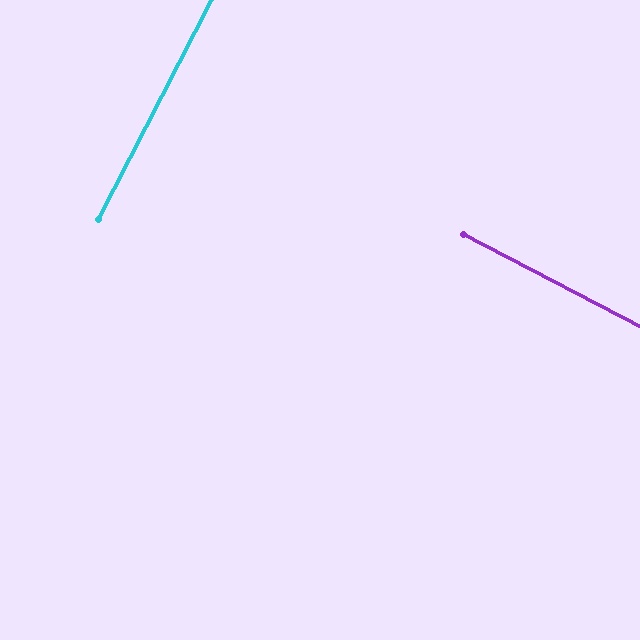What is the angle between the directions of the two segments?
Approximately 90 degrees.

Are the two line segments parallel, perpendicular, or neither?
Perpendicular — they meet at approximately 90°.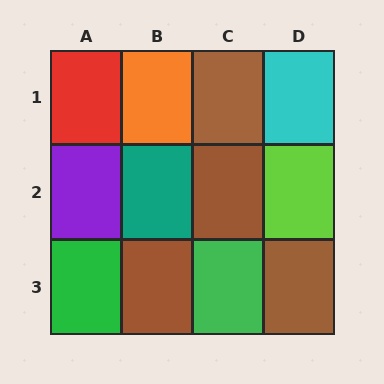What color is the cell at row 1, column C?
Brown.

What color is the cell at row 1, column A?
Red.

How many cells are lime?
1 cell is lime.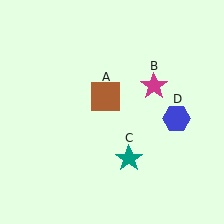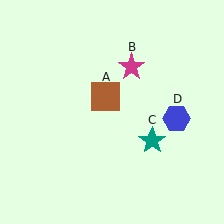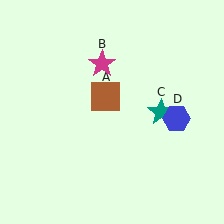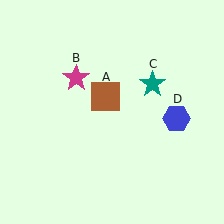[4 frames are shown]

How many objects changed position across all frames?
2 objects changed position: magenta star (object B), teal star (object C).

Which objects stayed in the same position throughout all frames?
Brown square (object A) and blue hexagon (object D) remained stationary.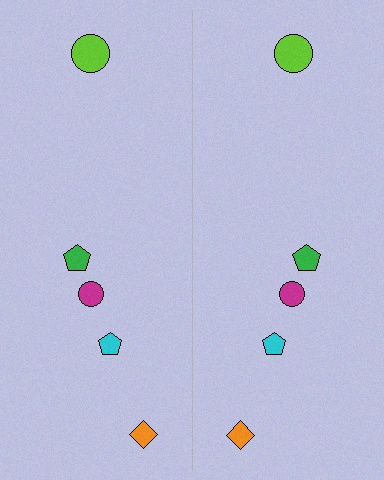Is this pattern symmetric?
Yes, this pattern has bilateral (reflection) symmetry.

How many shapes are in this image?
There are 10 shapes in this image.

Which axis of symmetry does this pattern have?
The pattern has a vertical axis of symmetry running through the center of the image.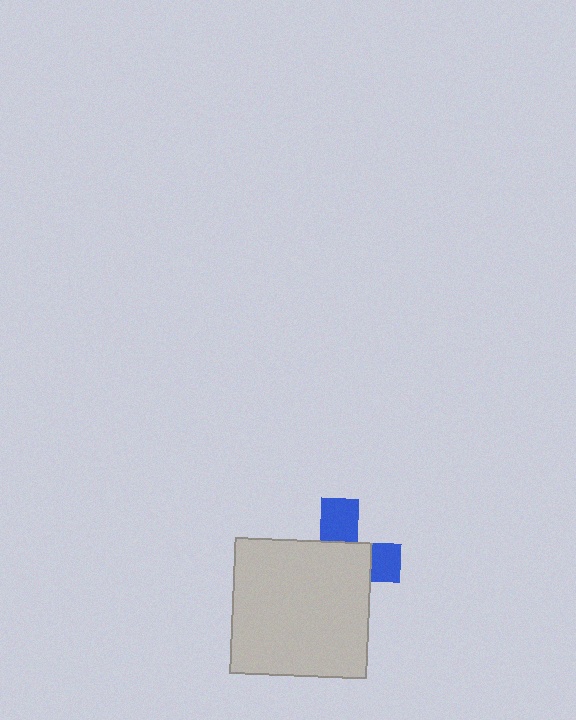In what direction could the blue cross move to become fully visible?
The blue cross could move toward the upper-right. That would shift it out from behind the light gray square entirely.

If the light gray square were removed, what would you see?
You would see the complete blue cross.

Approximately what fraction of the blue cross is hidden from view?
Roughly 65% of the blue cross is hidden behind the light gray square.